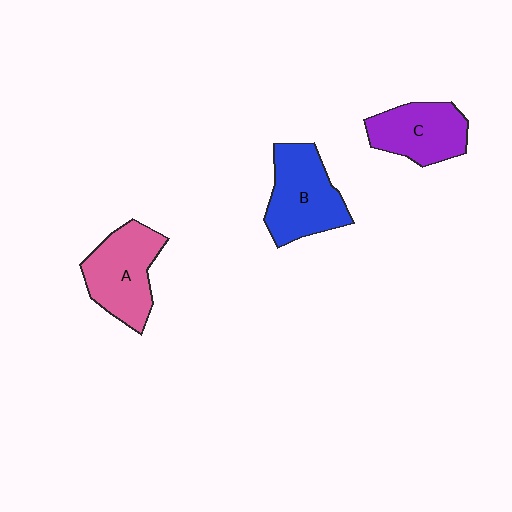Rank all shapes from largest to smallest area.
From largest to smallest: B (blue), A (pink), C (purple).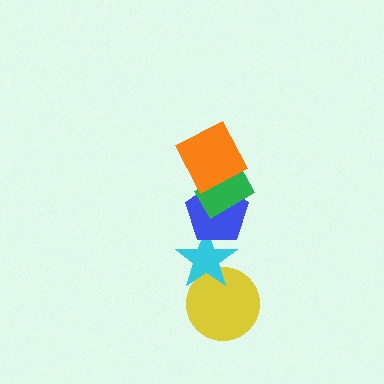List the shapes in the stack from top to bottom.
From top to bottom: the orange square, the green rectangle, the blue pentagon, the cyan star, the yellow circle.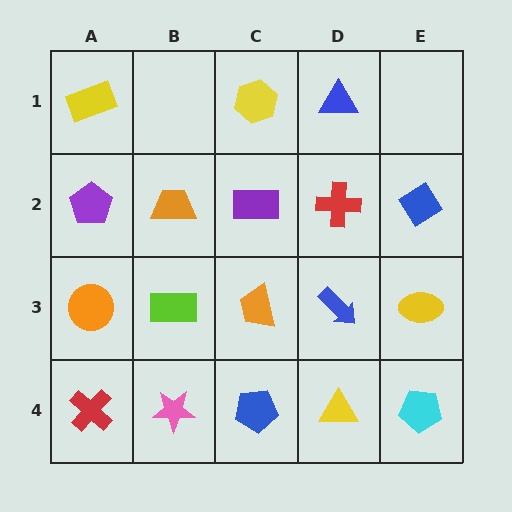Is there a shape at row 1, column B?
No, that cell is empty.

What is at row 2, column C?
A purple rectangle.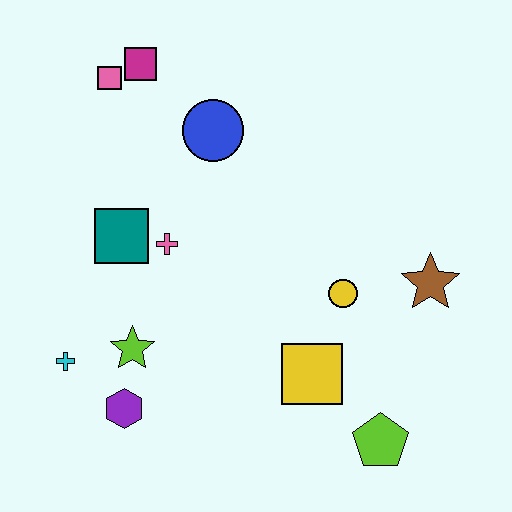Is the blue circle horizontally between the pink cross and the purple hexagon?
No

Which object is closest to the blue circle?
The magenta square is closest to the blue circle.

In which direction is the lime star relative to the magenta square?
The lime star is below the magenta square.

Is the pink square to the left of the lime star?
Yes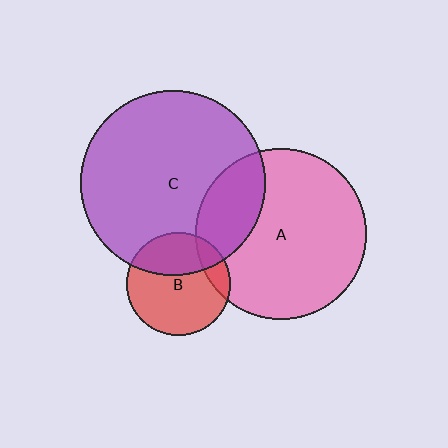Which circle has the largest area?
Circle C (purple).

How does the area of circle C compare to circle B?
Approximately 3.2 times.